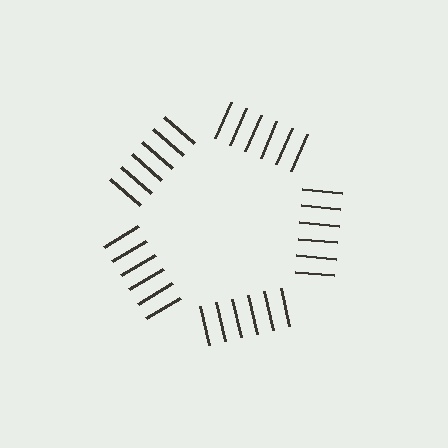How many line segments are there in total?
30 — 6 along each of the 5 edges.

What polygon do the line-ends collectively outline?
An illusory pentagon — the line segments terminate on its edges but no continuous stroke is drawn.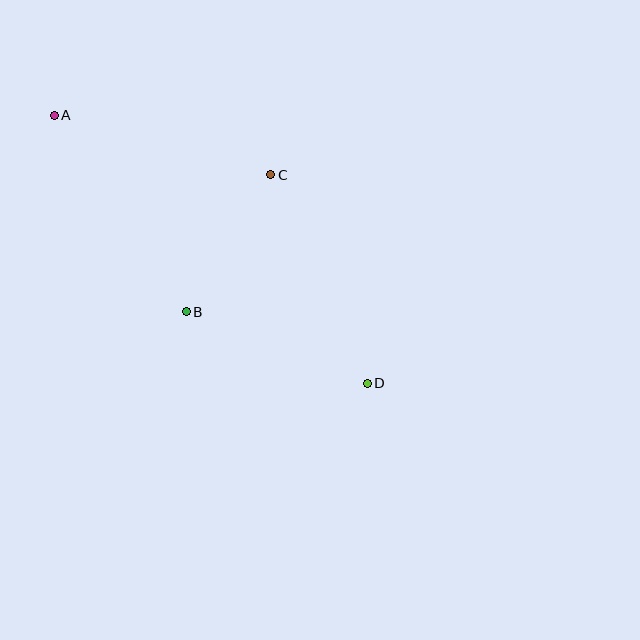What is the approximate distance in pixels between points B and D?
The distance between B and D is approximately 195 pixels.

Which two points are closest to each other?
Points B and C are closest to each other.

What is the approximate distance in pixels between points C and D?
The distance between C and D is approximately 229 pixels.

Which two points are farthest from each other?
Points A and D are farthest from each other.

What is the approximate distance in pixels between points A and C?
The distance between A and C is approximately 225 pixels.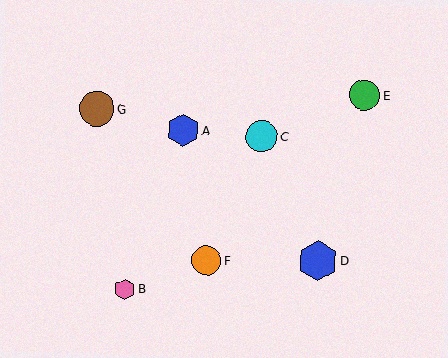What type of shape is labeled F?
Shape F is an orange circle.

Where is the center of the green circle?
The center of the green circle is at (365, 96).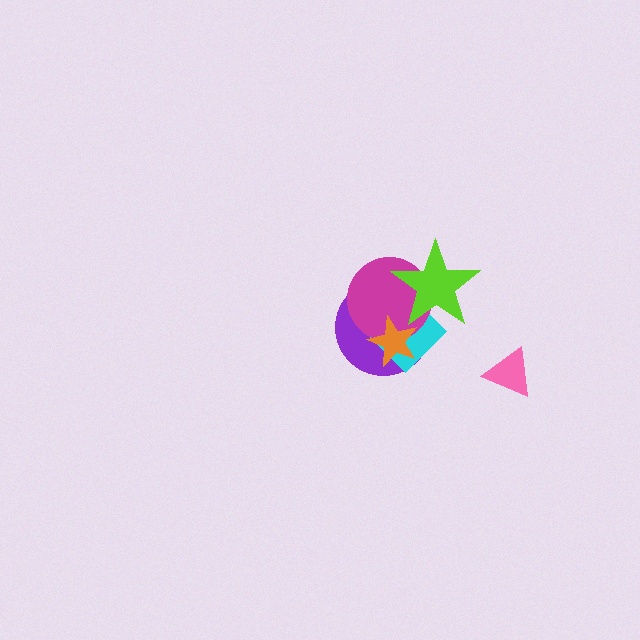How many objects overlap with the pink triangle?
0 objects overlap with the pink triangle.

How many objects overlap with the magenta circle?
4 objects overlap with the magenta circle.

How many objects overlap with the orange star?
3 objects overlap with the orange star.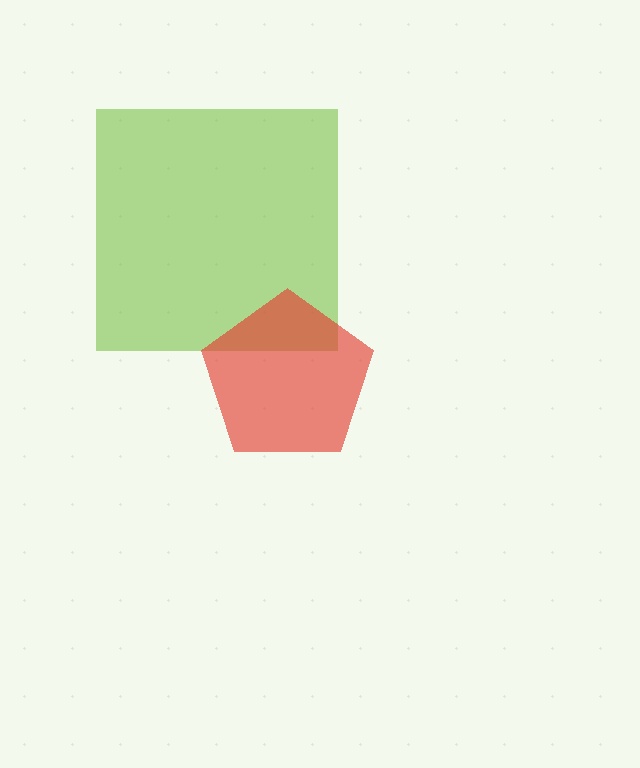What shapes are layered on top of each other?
The layered shapes are: a lime square, a red pentagon.